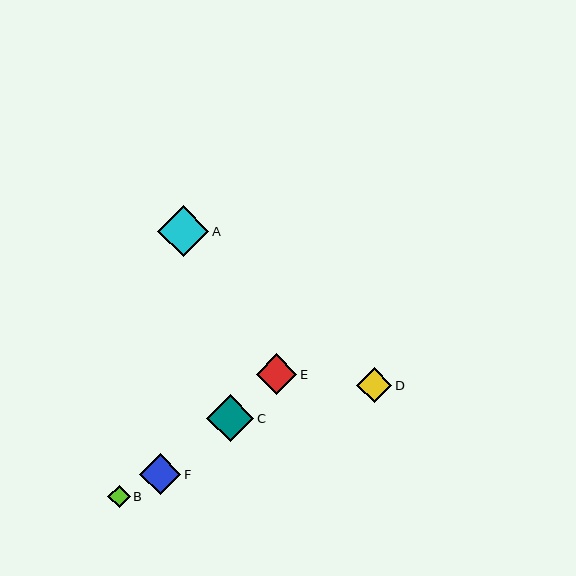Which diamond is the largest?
Diamond A is the largest with a size of approximately 51 pixels.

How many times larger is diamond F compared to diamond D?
Diamond F is approximately 1.2 times the size of diamond D.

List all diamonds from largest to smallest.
From largest to smallest: A, C, F, E, D, B.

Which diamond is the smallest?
Diamond B is the smallest with a size of approximately 22 pixels.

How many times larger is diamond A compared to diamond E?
Diamond A is approximately 1.3 times the size of diamond E.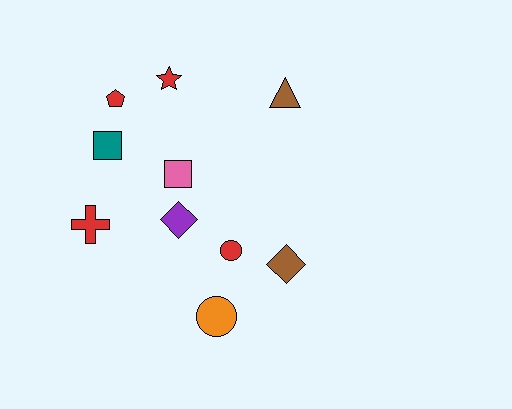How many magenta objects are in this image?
There are no magenta objects.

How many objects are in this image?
There are 10 objects.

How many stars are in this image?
There is 1 star.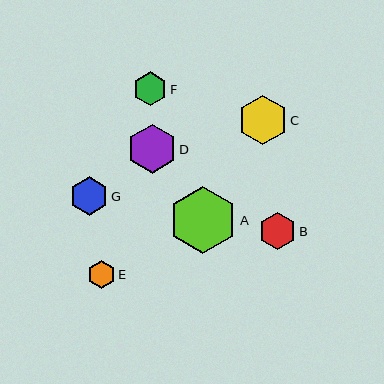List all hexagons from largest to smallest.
From largest to smallest: A, C, D, G, B, F, E.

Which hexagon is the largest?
Hexagon A is the largest with a size of approximately 67 pixels.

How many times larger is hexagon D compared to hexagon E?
Hexagon D is approximately 1.7 times the size of hexagon E.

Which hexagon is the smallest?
Hexagon E is the smallest with a size of approximately 28 pixels.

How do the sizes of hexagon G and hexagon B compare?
Hexagon G and hexagon B are approximately the same size.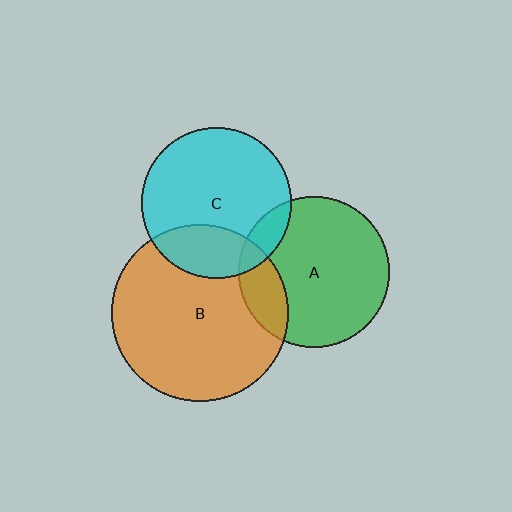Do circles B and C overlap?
Yes.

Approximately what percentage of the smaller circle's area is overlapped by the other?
Approximately 25%.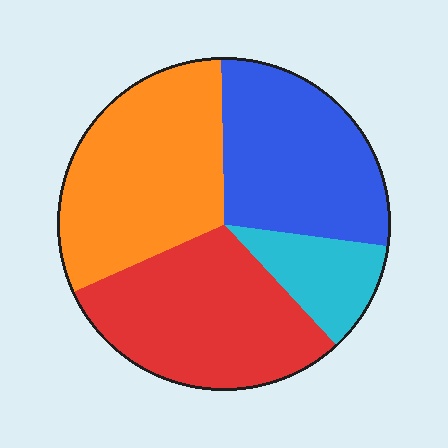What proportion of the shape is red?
Red covers 30% of the shape.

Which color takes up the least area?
Cyan, at roughly 10%.